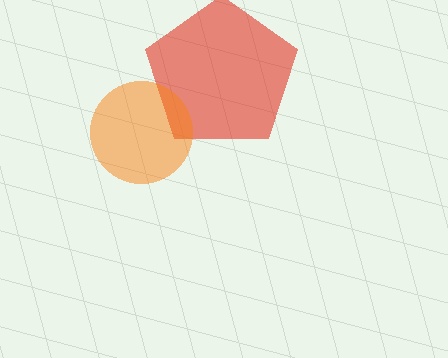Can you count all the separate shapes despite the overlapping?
Yes, there are 2 separate shapes.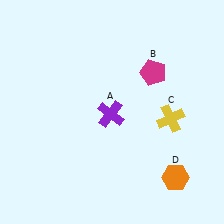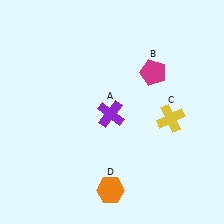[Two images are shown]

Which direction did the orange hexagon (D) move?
The orange hexagon (D) moved left.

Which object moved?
The orange hexagon (D) moved left.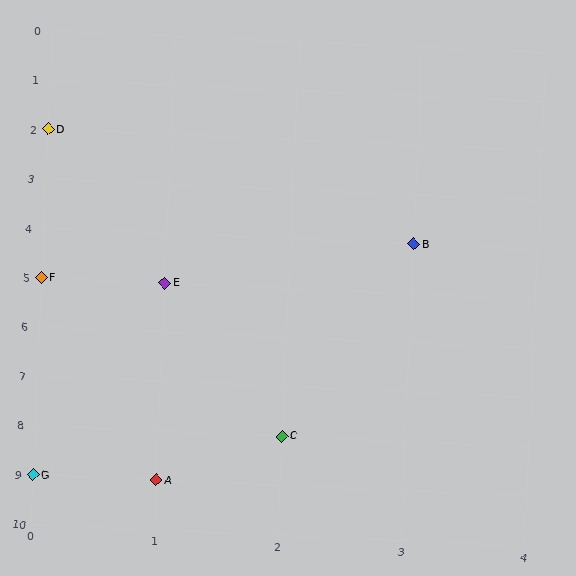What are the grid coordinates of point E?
Point E is at grid coordinates (1, 5).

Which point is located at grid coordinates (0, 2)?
Point D is at (0, 2).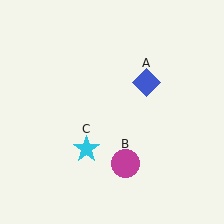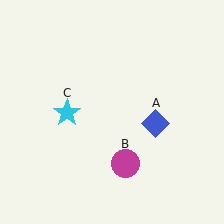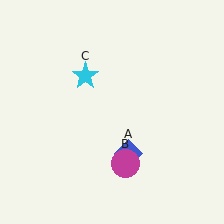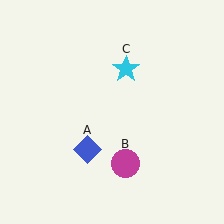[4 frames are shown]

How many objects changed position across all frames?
2 objects changed position: blue diamond (object A), cyan star (object C).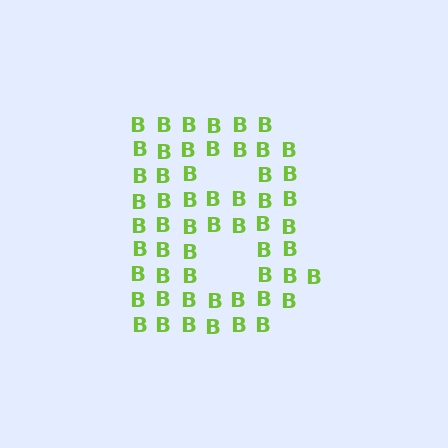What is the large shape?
The large shape is the letter B.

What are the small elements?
The small elements are letter B's.